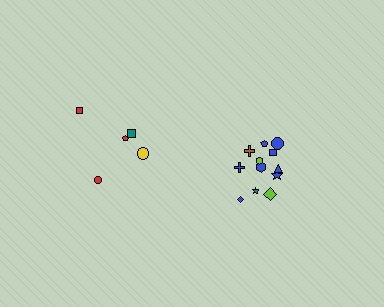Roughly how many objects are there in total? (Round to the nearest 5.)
Roughly 15 objects in total.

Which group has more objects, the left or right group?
The right group.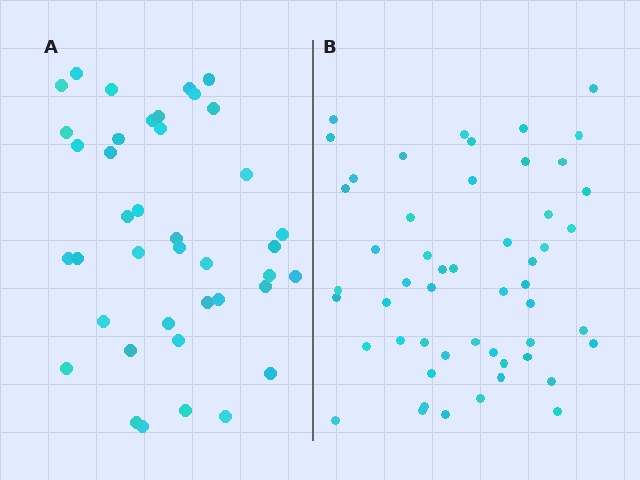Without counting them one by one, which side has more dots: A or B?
Region B (the right region) has more dots.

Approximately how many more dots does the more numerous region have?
Region B has roughly 12 or so more dots than region A.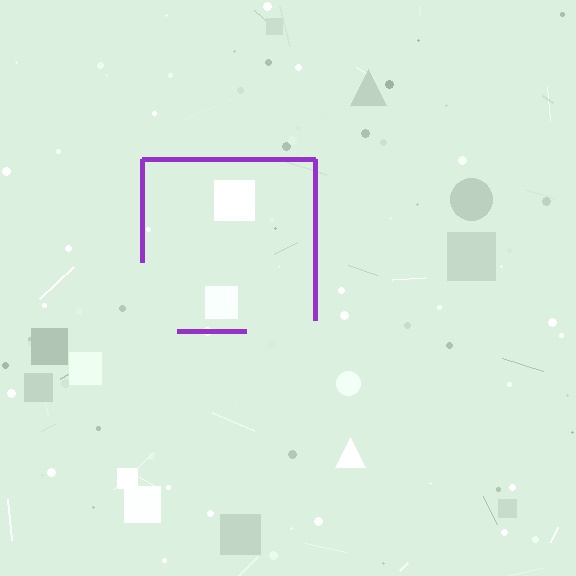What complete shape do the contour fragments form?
The contour fragments form a square.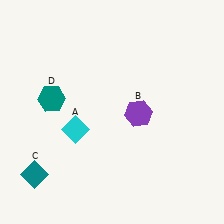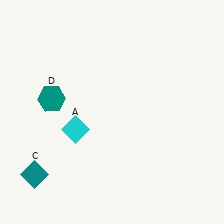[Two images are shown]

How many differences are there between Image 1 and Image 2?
There is 1 difference between the two images.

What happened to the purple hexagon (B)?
The purple hexagon (B) was removed in Image 2. It was in the bottom-right area of Image 1.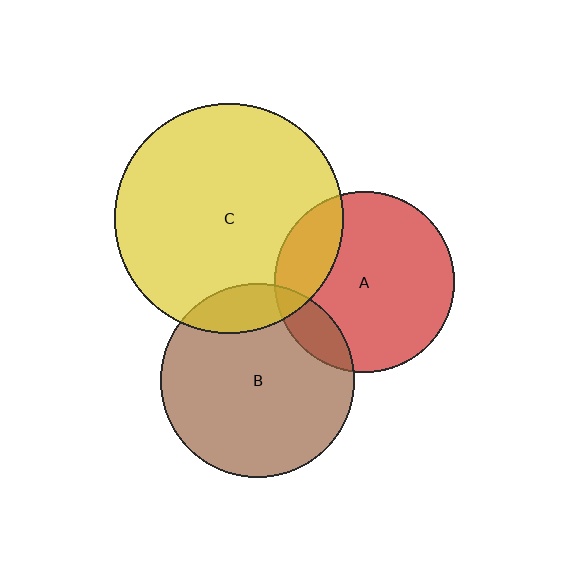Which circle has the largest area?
Circle C (yellow).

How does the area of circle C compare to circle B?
Approximately 1.4 times.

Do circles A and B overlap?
Yes.